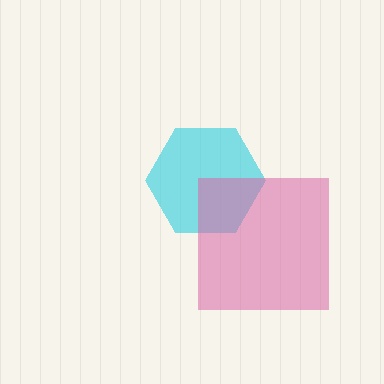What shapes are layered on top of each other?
The layered shapes are: a cyan hexagon, a pink square.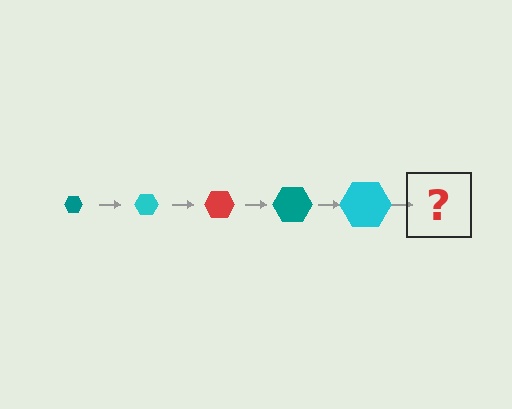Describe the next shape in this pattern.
It should be a red hexagon, larger than the previous one.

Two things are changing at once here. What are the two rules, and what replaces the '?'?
The two rules are that the hexagon grows larger each step and the color cycles through teal, cyan, and red. The '?' should be a red hexagon, larger than the previous one.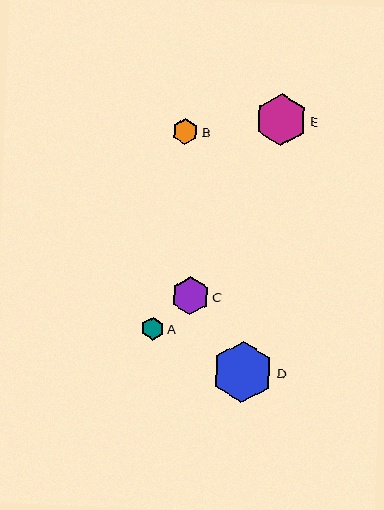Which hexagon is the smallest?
Hexagon A is the smallest with a size of approximately 23 pixels.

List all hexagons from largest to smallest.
From largest to smallest: D, E, C, B, A.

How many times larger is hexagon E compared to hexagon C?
Hexagon E is approximately 1.4 times the size of hexagon C.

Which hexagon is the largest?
Hexagon D is the largest with a size of approximately 61 pixels.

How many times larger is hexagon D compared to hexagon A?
Hexagon D is approximately 2.7 times the size of hexagon A.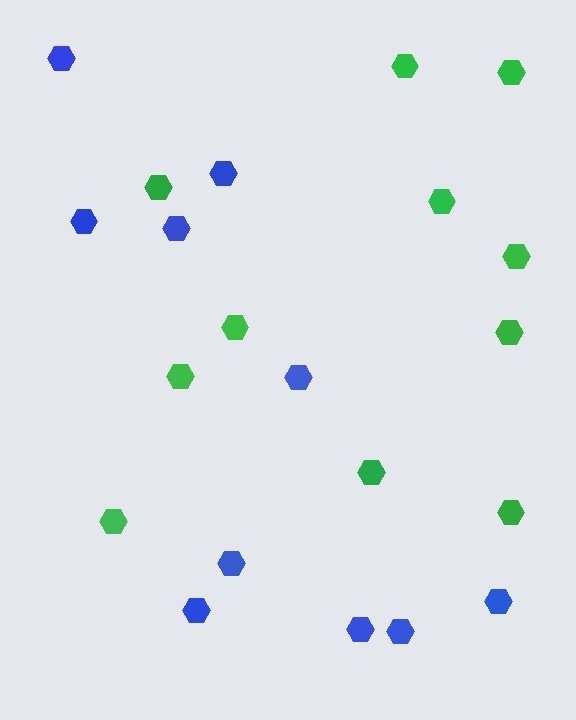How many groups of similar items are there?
There are 2 groups: one group of blue hexagons (10) and one group of green hexagons (11).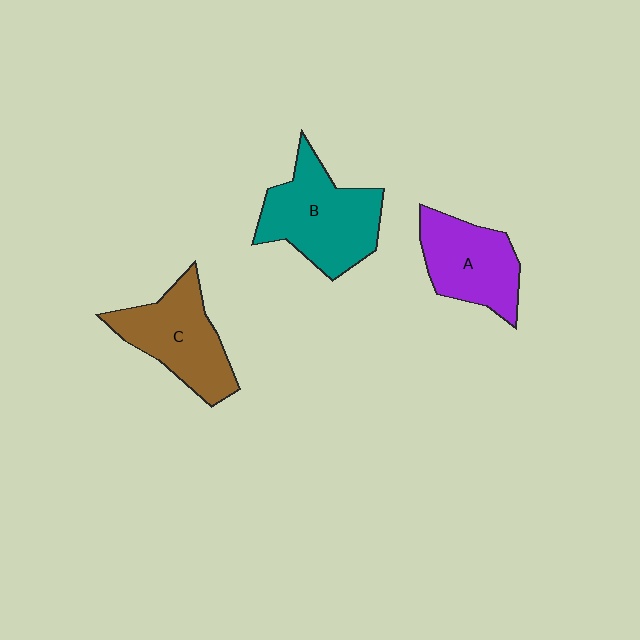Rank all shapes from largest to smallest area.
From largest to smallest: B (teal), C (brown), A (purple).